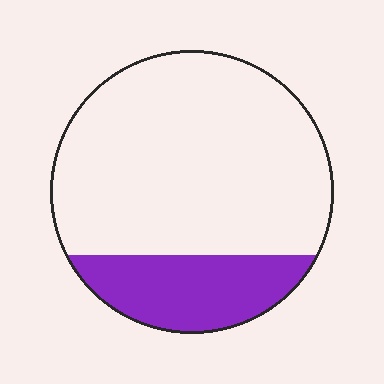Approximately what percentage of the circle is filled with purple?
Approximately 25%.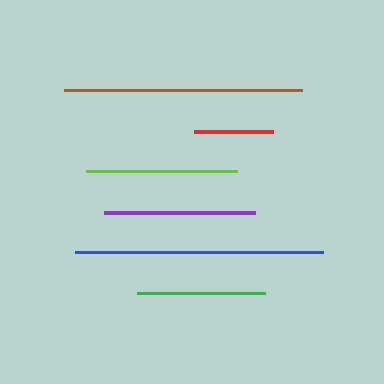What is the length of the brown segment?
The brown segment is approximately 239 pixels long.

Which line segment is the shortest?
The red line is the shortest at approximately 79 pixels.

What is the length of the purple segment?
The purple segment is approximately 151 pixels long.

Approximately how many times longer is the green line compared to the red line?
The green line is approximately 1.6 times the length of the red line.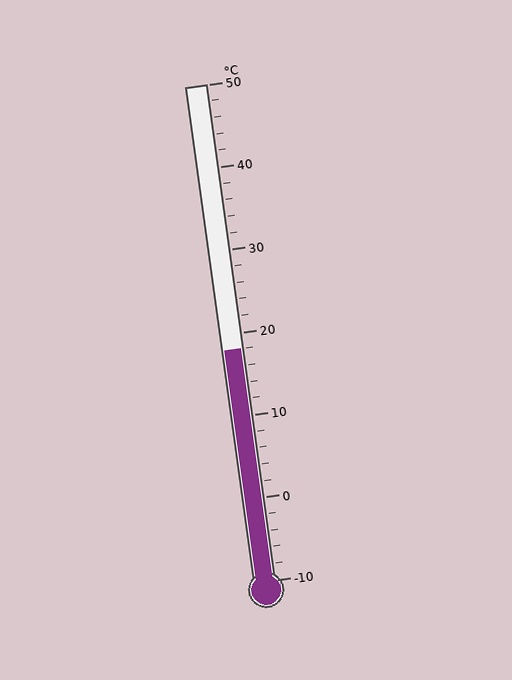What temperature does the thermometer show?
The thermometer shows approximately 18°C.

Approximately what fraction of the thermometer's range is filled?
The thermometer is filled to approximately 45% of its range.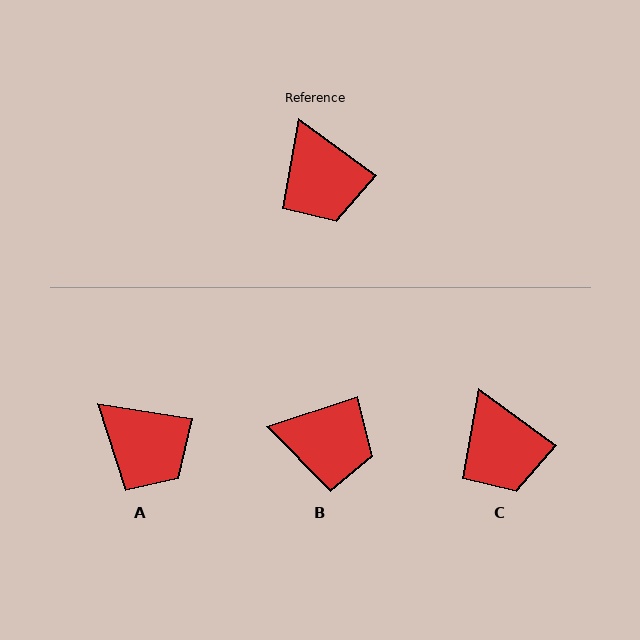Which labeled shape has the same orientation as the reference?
C.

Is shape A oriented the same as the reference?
No, it is off by about 27 degrees.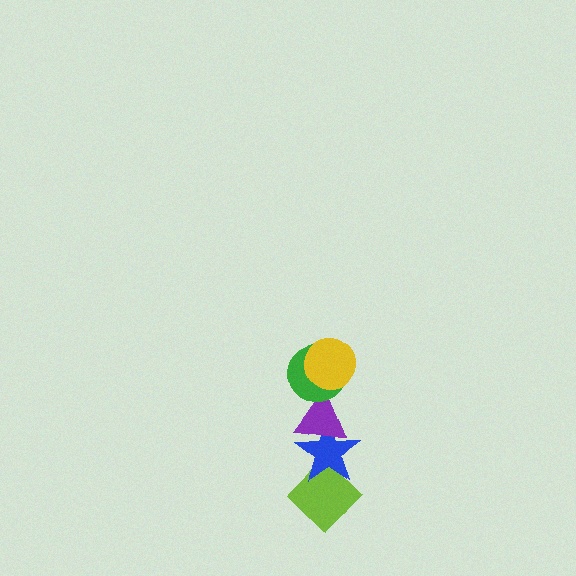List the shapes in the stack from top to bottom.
From top to bottom: the yellow circle, the green circle, the purple triangle, the blue star, the lime diamond.